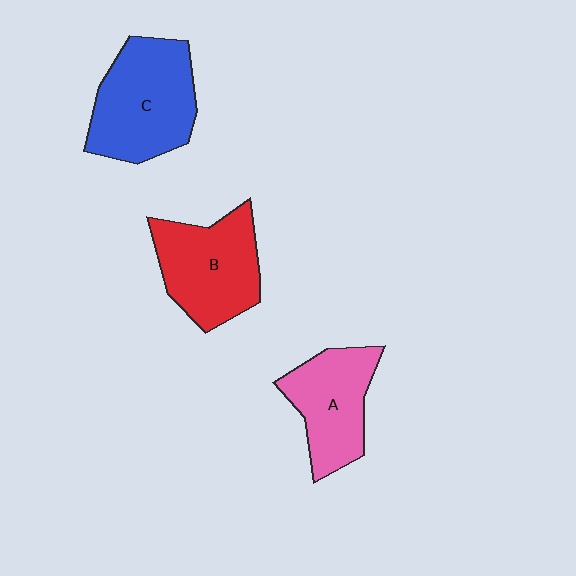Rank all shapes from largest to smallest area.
From largest to smallest: C (blue), B (red), A (pink).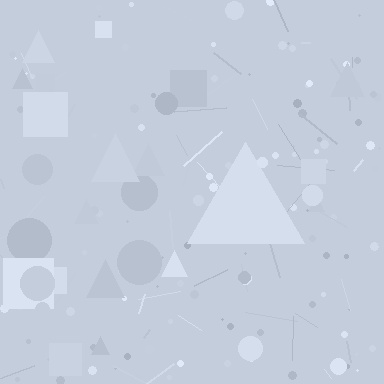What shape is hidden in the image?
A triangle is hidden in the image.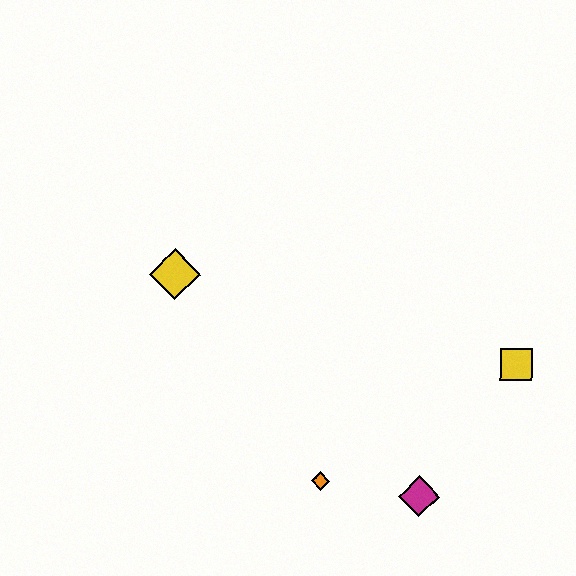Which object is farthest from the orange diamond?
The yellow diamond is farthest from the orange diamond.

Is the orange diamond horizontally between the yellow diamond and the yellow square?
Yes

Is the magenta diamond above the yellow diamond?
No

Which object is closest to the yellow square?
The magenta diamond is closest to the yellow square.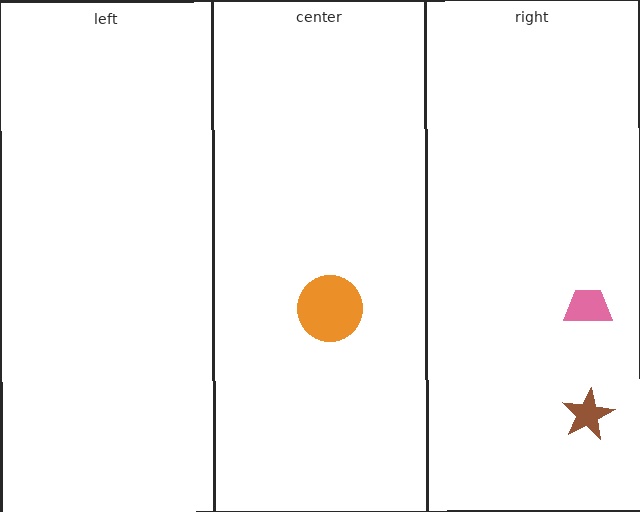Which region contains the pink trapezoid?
The right region.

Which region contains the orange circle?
The center region.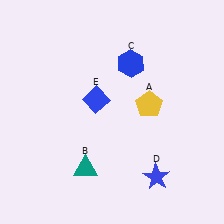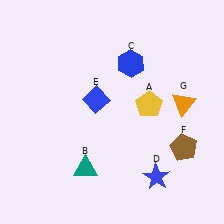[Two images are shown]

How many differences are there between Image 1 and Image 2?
There are 2 differences between the two images.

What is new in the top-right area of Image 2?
An orange triangle (G) was added in the top-right area of Image 2.